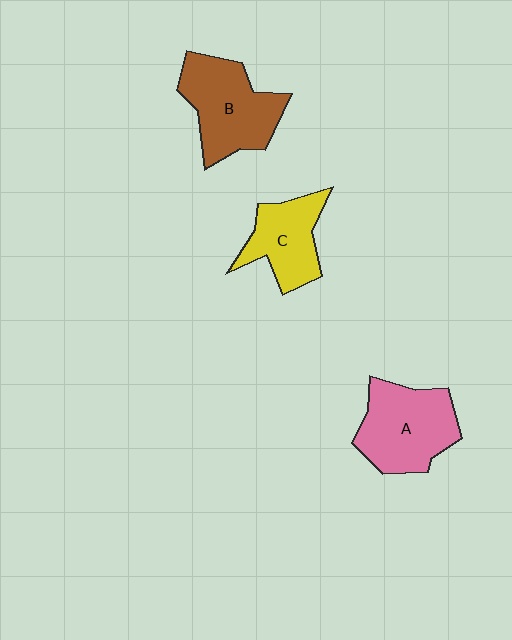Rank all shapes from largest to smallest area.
From largest to smallest: B (brown), A (pink), C (yellow).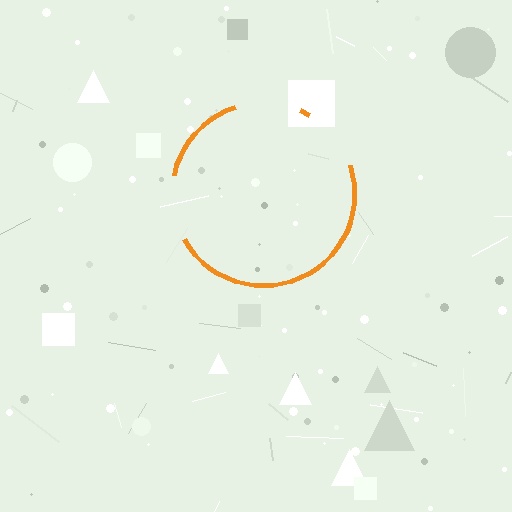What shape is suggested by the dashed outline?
The dashed outline suggests a circle.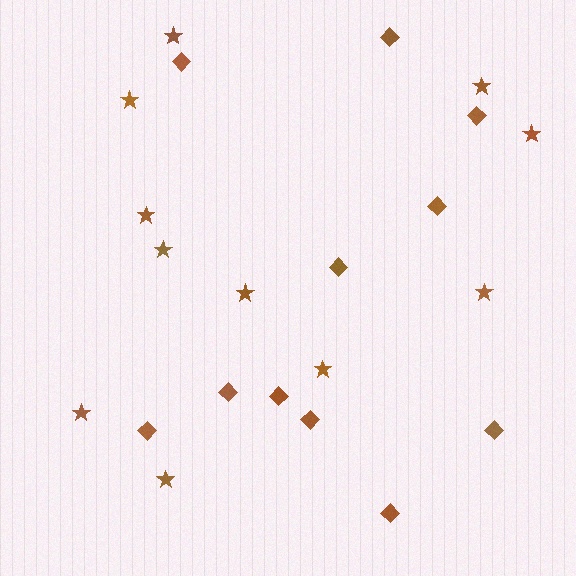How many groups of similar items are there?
There are 2 groups: one group of stars (11) and one group of diamonds (11).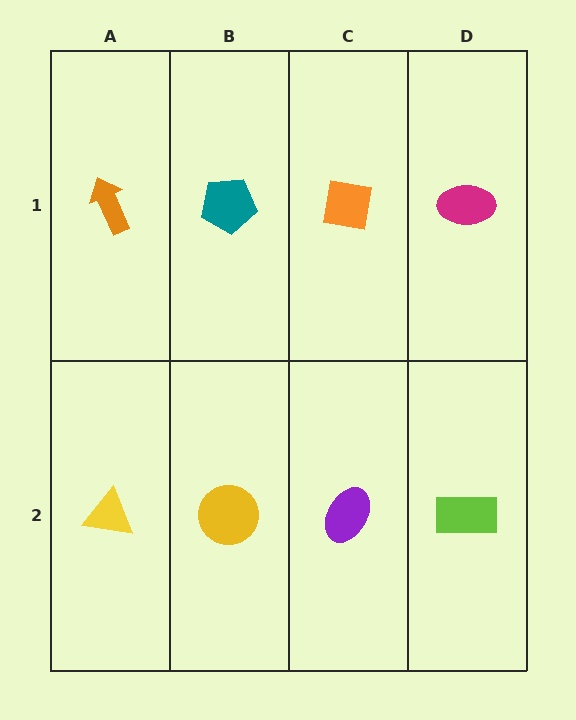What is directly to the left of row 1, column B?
An orange arrow.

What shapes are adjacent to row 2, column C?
An orange square (row 1, column C), a yellow circle (row 2, column B), a lime rectangle (row 2, column D).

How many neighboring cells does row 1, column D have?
2.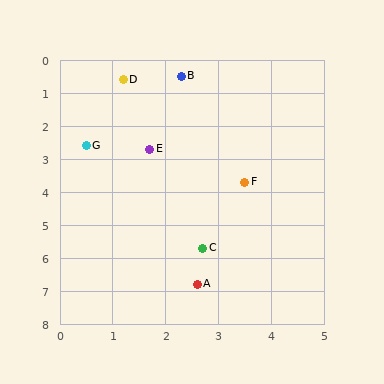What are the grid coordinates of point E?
Point E is at approximately (1.7, 2.7).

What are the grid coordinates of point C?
Point C is at approximately (2.7, 5.7).